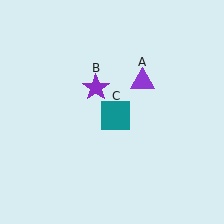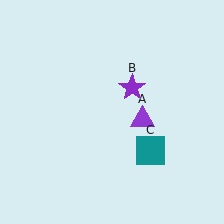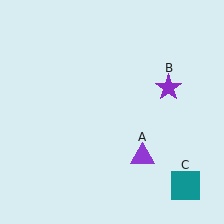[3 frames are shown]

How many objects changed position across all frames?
3 objects changed position: purple triangle (object A), purple star (object B), teal square (object C).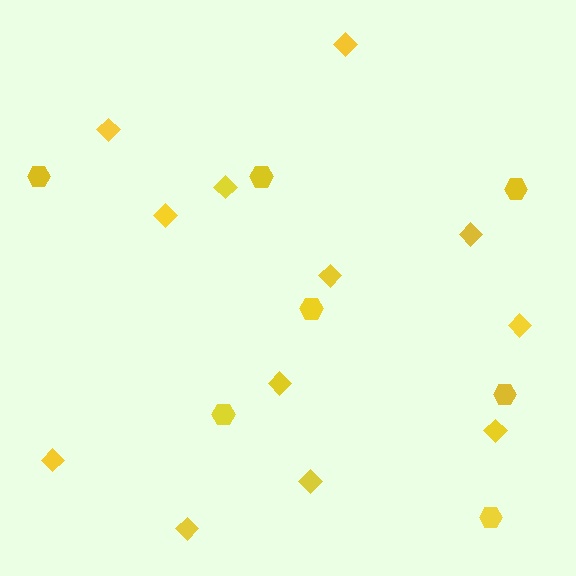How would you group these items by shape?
There are 2 groups: one group of hexagons (7) and one group of diamonds (12).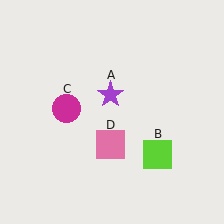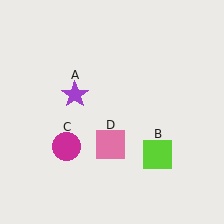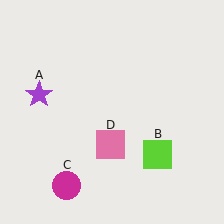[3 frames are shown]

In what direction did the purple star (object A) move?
The purple star (object A) moved left.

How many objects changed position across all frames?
2 objects changed position: purple star (object A), magenta circle (object C).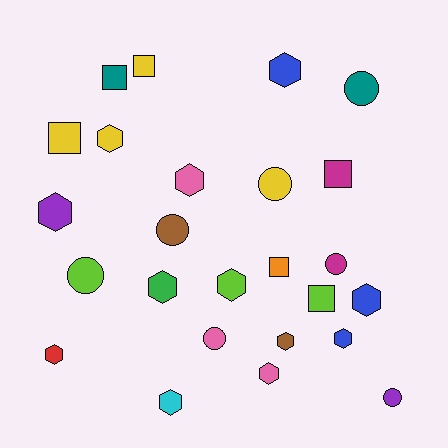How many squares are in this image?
There are 6 squares.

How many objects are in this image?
There are 25 objects.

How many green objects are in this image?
There is 1 green object.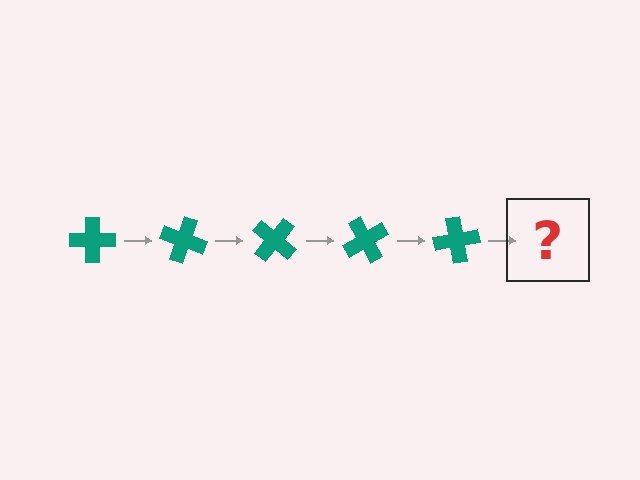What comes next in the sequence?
The next element should be a teal cross rotated 100 degrees.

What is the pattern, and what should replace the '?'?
The pattern is that the cross rotates 20 degrees each step. The '?' should be a teal cross rotated 100 degrees.